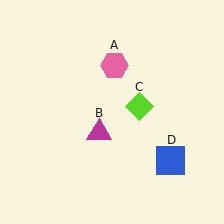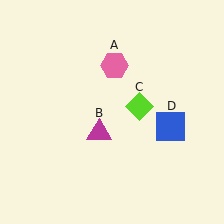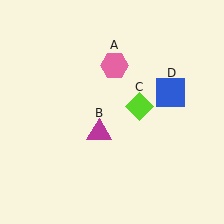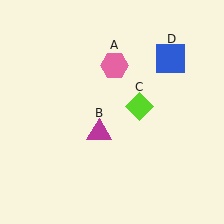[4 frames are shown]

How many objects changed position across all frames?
1 object changed position: blue square (object D).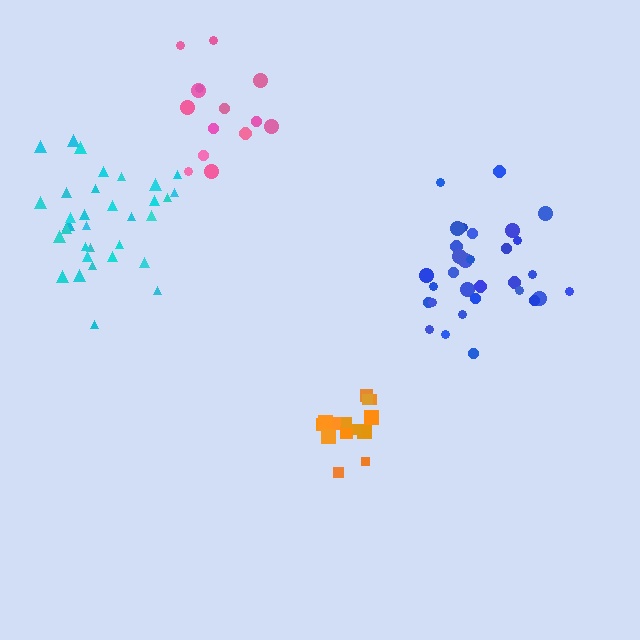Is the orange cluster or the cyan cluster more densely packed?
Orange.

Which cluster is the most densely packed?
Orange.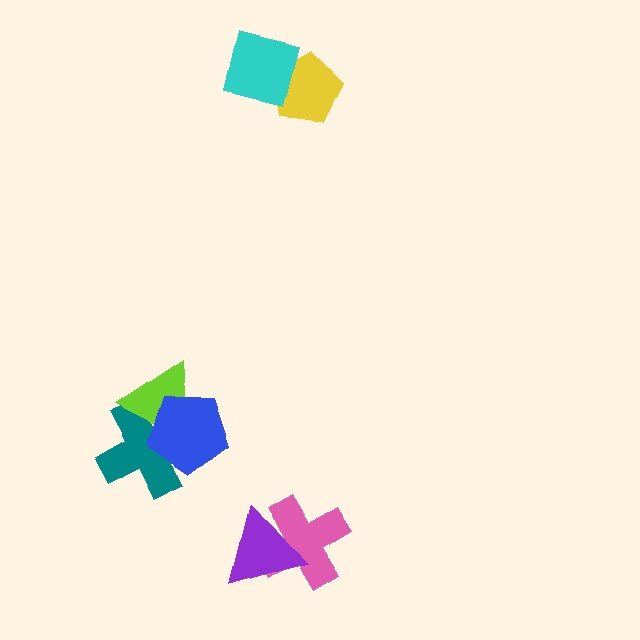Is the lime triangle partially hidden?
Yes, it is partially covered by another shape.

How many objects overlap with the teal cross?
2 objects overlap with the teal cross.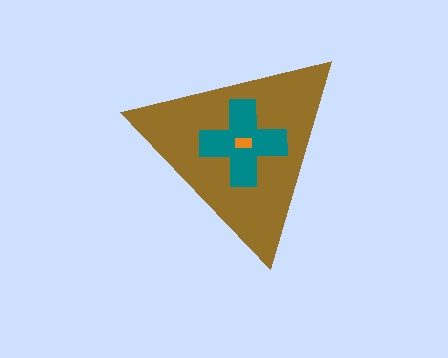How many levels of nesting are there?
3.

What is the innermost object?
The orange rectangle.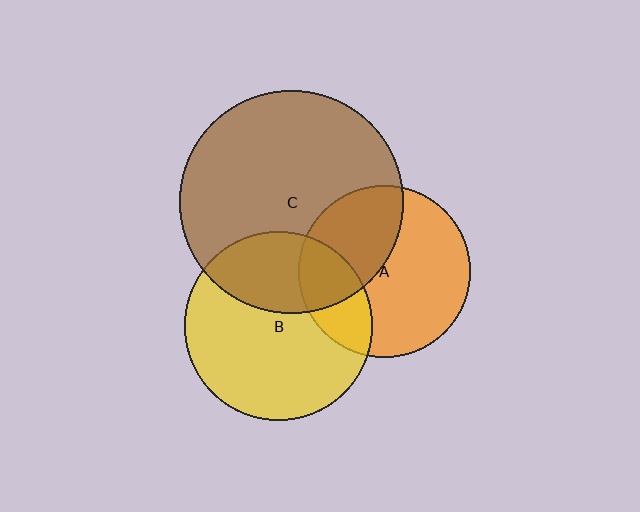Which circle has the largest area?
Circle C (brown).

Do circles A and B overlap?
Yes.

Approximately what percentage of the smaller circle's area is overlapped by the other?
Approximately 25%.